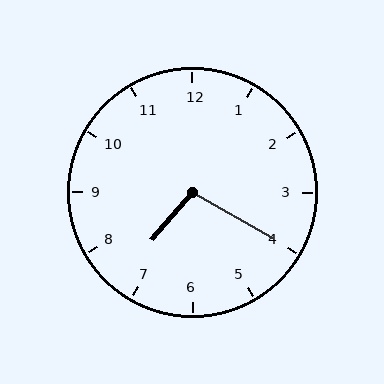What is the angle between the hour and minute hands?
Approximately 100 degrees.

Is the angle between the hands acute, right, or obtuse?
It is obtuse.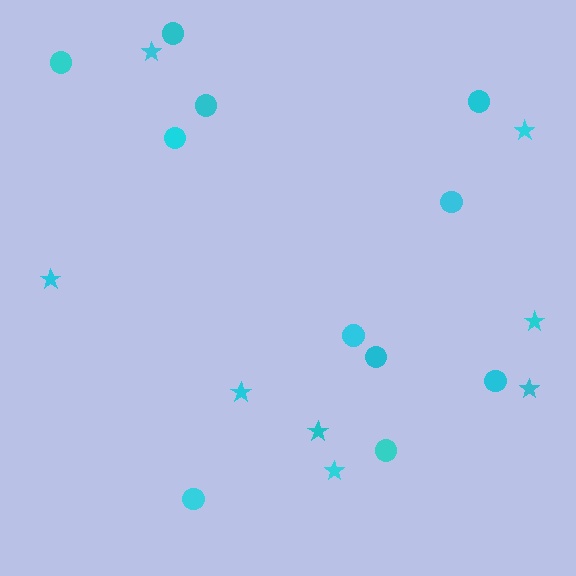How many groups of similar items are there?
There are 2 groups: one group of stars (8) and one group of circles (11).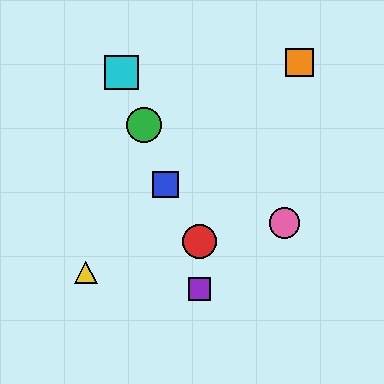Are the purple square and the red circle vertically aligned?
Yes, both are at x≈199.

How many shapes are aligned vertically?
2 shapes (the red circle, the purple square) are aligned vertically.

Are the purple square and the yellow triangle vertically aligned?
No, the purple square is at x≈199 and the yellow triangle is at x≈86.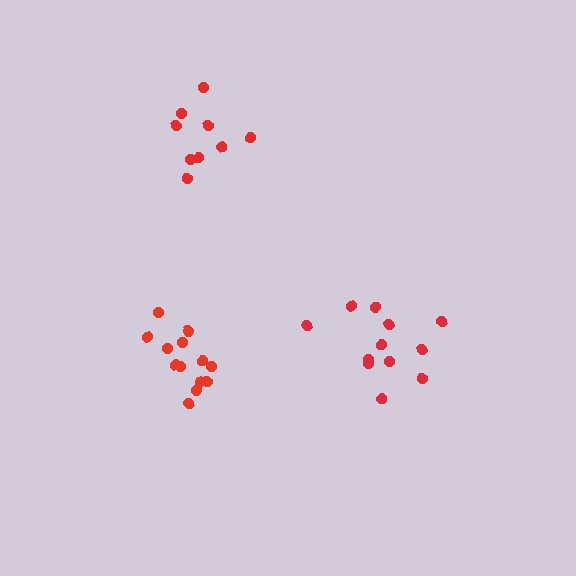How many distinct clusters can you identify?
There are 3 distinct clusters.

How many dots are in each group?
Group 1: 13 dots, Group 2: 12 dots, Group 3: 9 dots (34 total).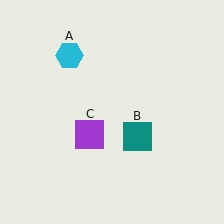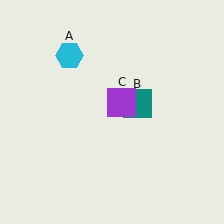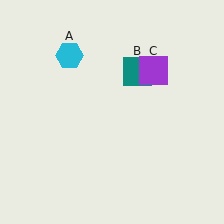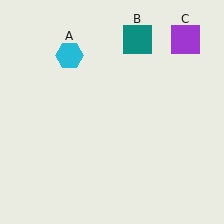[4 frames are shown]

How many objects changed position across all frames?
2 objects changed position: teal square (object B), purple square (object C).